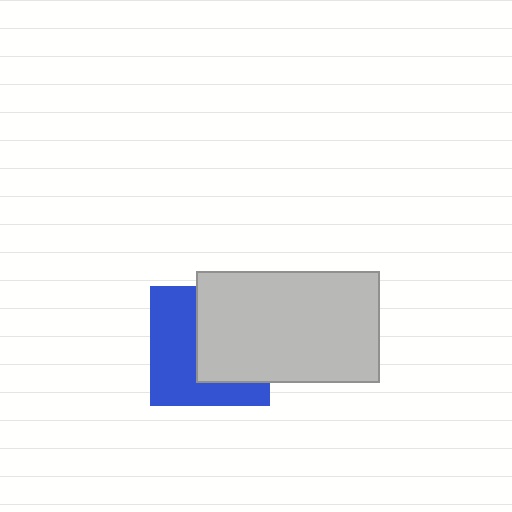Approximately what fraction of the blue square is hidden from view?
Roughly 50% of the blue square is hidden behind the light gray rectangle.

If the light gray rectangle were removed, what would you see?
You would see the complete blue square.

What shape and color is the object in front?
The object in front is a light gray rectangle.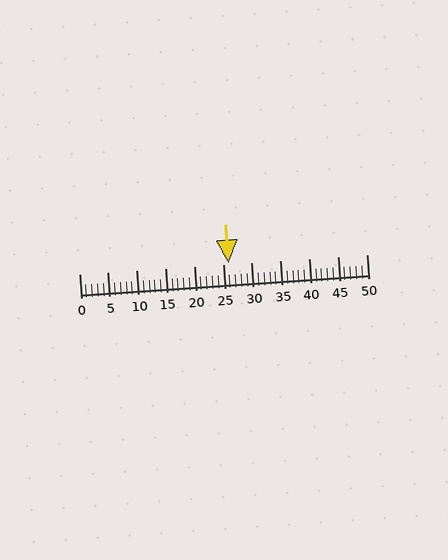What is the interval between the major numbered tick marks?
The major tick marks are spaced 5 units apart.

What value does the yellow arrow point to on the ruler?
The yellow arrow points to approximately 26.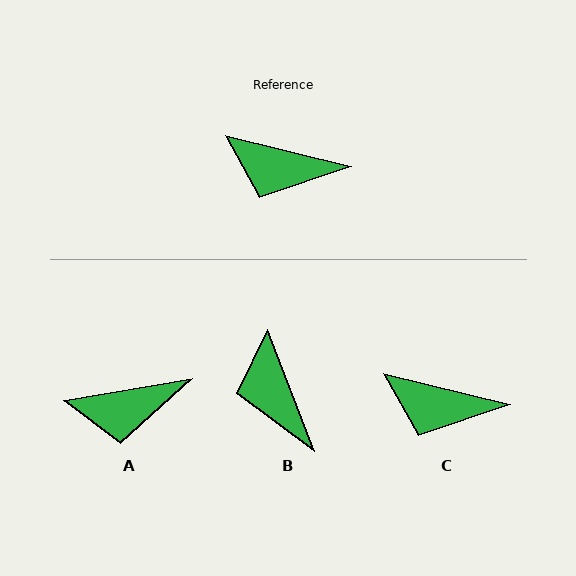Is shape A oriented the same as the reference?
No, it is off by about 24 degrees.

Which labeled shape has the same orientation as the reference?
C.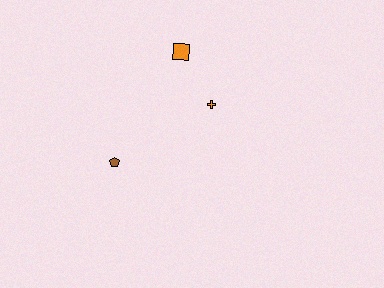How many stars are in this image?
There are no stars.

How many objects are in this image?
There are 3 objects.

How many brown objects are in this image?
There is 1 brown object.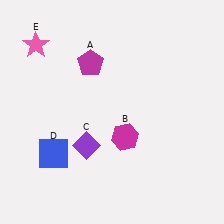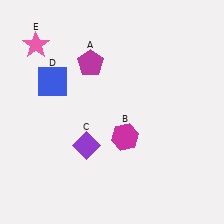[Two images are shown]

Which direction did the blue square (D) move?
The blue square (D) moved up.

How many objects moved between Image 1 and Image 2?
1 object moved between the two images.